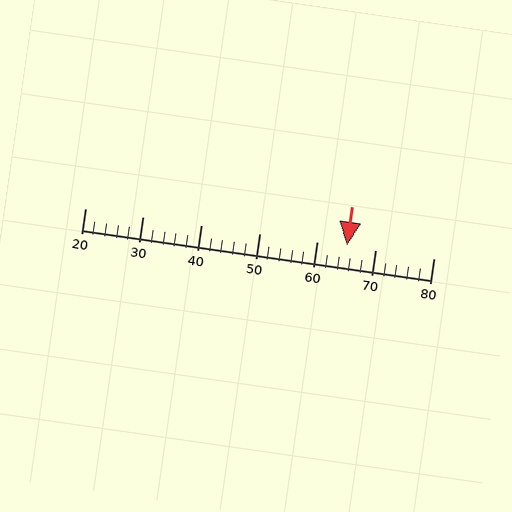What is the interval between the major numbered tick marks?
The major tick marks are spaced 10 units apart.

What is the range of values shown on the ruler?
The ruler shows values from 20 to 80.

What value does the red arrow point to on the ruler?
The red arrow points to approximately 65.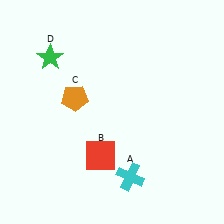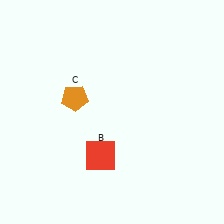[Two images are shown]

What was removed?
The green star (D), the cyan cross (A) were removed in Image 2.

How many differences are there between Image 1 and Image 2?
There are 2 differences between the two images.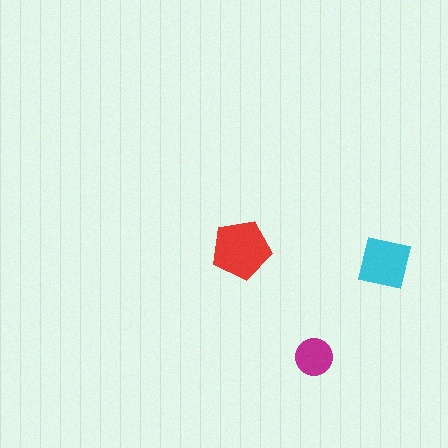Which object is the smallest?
The magenta circle.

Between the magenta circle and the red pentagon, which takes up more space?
The red pentagon.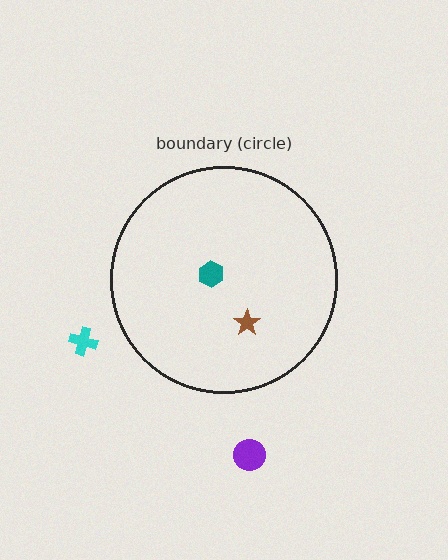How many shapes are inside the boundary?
2 inside, 2 outside.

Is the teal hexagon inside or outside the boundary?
Inside.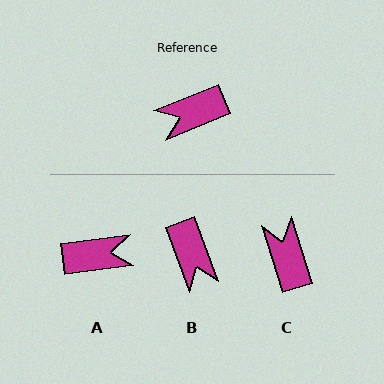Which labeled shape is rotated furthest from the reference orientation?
A, about 165 degrees away.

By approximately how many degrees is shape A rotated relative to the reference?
Approximately 165 degrees counter-clockwise.